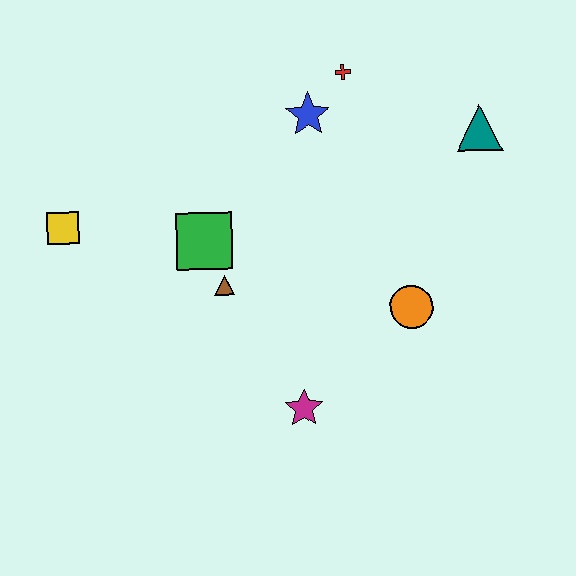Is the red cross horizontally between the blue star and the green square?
No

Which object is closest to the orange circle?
The magenta star is closest to the orange circle.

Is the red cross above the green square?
Yes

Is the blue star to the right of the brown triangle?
Yes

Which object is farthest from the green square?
The teal triangle is farthest from the green square.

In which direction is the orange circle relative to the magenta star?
The orange circle is to the right of the magenta star.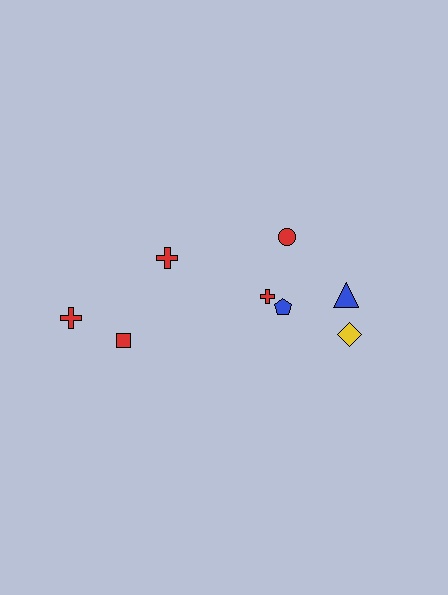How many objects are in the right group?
There are 5 objects.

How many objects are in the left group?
There are 3 objects.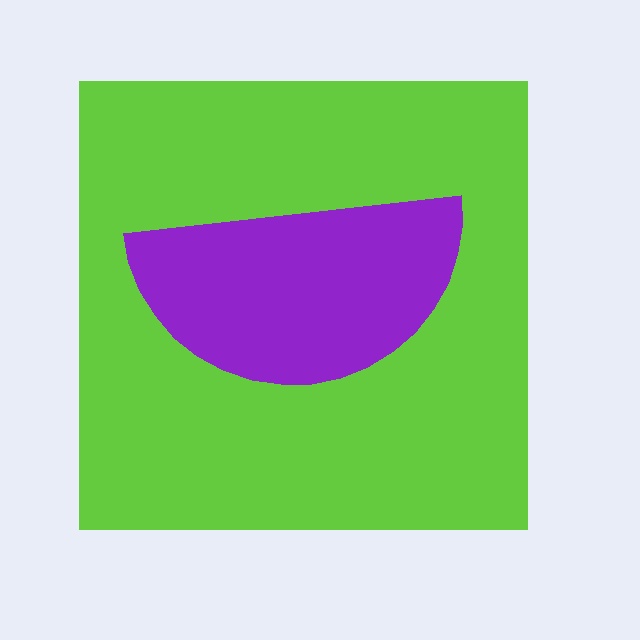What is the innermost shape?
The purple semicircle.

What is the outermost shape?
The lime square.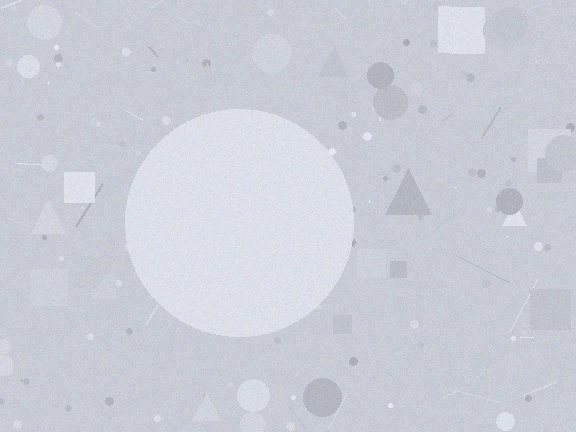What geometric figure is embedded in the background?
A circle is embedded in the background.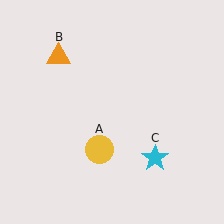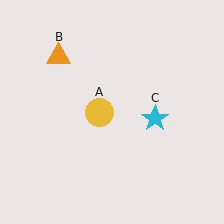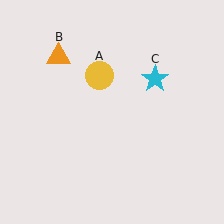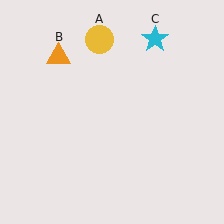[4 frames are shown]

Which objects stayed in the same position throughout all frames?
Orange triangle (object B) remained stationary.